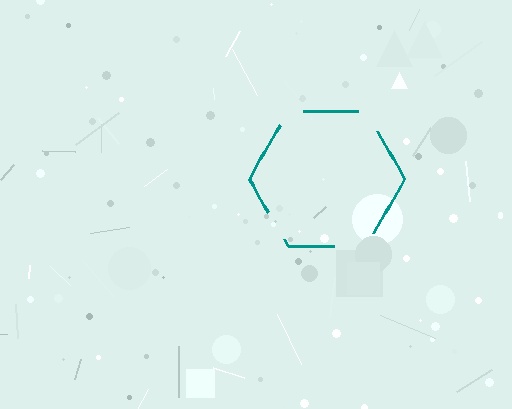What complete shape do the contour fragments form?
The contour fragments form a hexagon.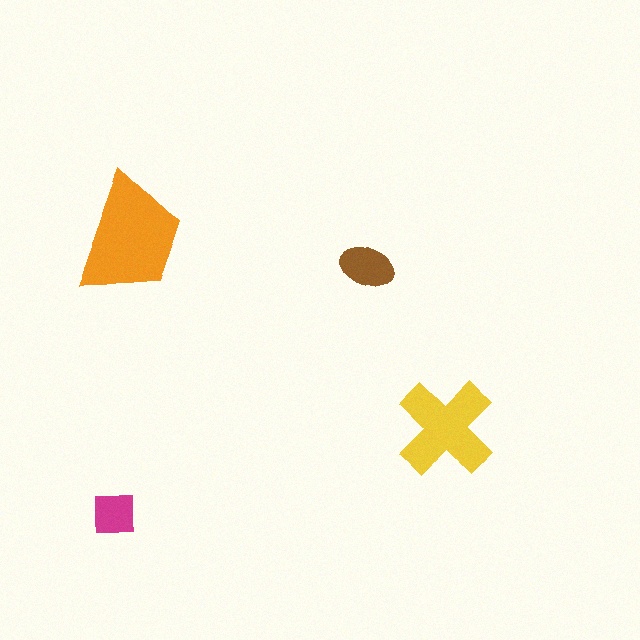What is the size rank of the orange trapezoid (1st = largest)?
1st.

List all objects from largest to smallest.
The orange trapezoid, the yellow cross, the brown ellipse, the magenta square.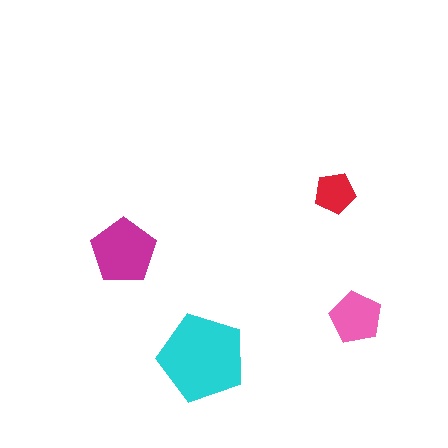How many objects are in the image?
There are 4 objects in the image.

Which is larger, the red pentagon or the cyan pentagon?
The cyan one.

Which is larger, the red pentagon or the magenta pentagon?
The magenta one.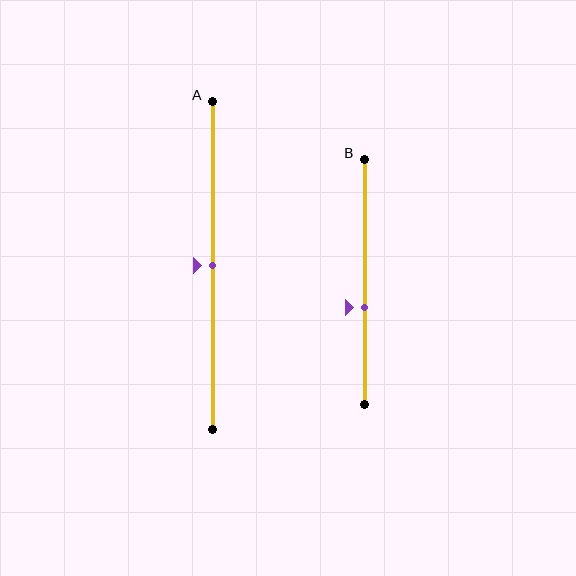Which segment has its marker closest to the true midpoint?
Segment A has its marker closest to the true midpoint.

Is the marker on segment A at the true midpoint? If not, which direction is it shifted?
Yes, the marker on segment A is at the true midpoint.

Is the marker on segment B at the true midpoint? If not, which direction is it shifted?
No, the marker on segment B is shifted downward by about 10% of the segment length.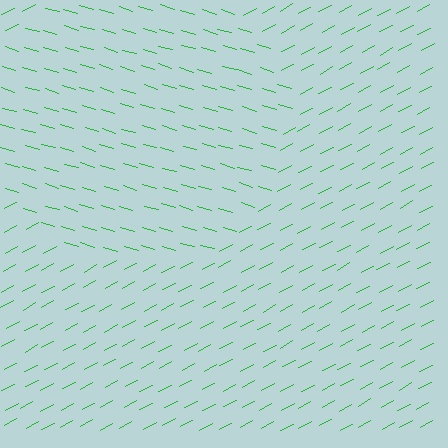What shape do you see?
I see a circle.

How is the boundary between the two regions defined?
The boundary is defined purely by a change in line orientation (approximately 45 degrees difference). All lines are the same color and thickness.